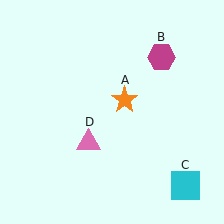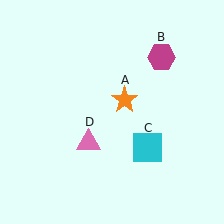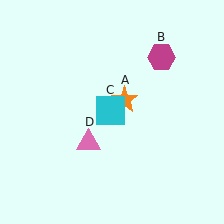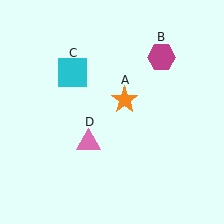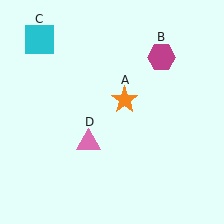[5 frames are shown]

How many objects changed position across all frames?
1 object changed position: cyan square (object C).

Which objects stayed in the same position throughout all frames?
Orange star (object A) and magenta hexagon (object B) and pink triangle (object D) remained stationary.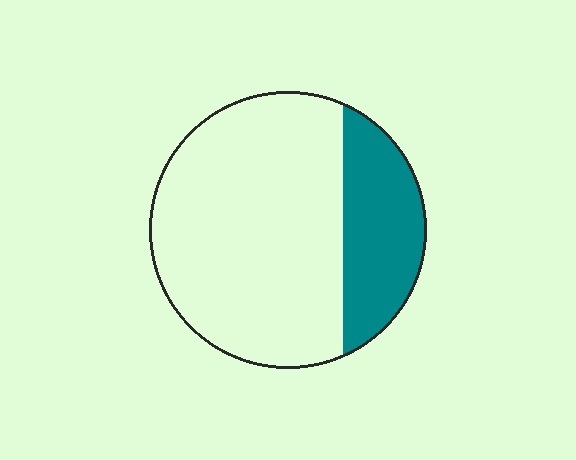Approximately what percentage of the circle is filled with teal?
Approximately 25%.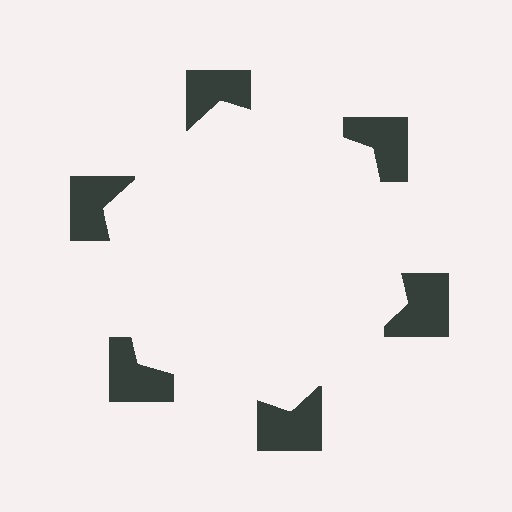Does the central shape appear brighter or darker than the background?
It typically appears slightly brighter than the background, even though no actual brightness change is drawn.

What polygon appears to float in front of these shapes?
An illusory hexagon — its edges are inferred from the aligned wedge cuts in the notched squares, not physically drawn.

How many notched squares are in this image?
There are 6 — one at each vertex of the illusory hexagon.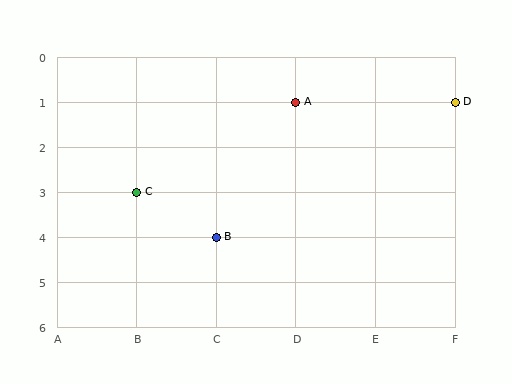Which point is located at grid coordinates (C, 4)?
Point B is at (C, 4).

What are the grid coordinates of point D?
Point D is at grid coordinates (F, 1).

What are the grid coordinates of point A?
Point A is at grid coordinates (D, 1).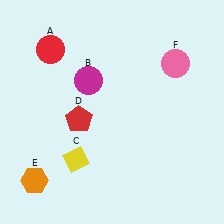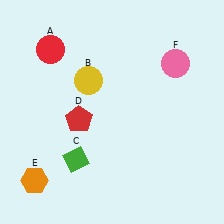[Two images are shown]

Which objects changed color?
B changed from magenta to yellow. C changed from yellow to green.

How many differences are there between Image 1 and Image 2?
There are 2 differences between the two images.